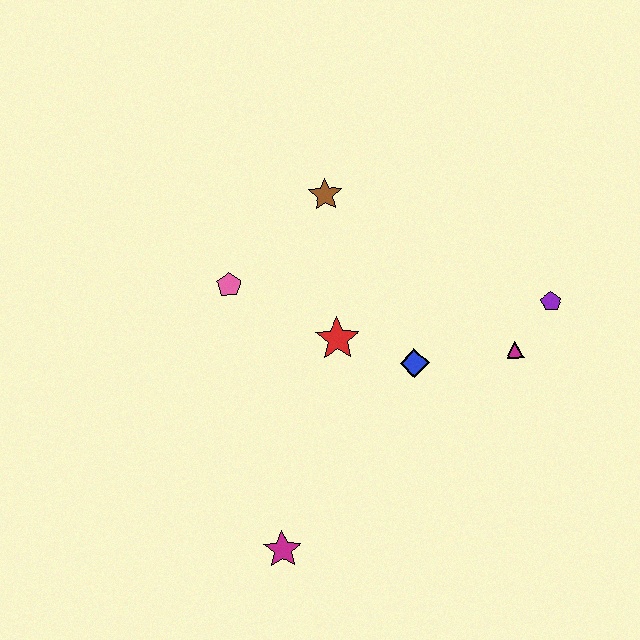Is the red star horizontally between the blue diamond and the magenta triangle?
No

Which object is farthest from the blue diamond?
The magenta star is farthest from the blue diamond.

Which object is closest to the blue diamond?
The red star is closest to the blue diamond.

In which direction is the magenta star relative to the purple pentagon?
The magenta star is to the left of the purple pentagon.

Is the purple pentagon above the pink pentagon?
No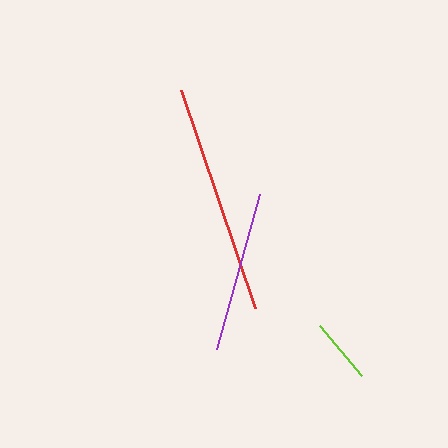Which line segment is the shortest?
The lime line is the shortest at approximately 65 pixels.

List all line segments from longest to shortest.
From longest to shortest: red, purple, lime.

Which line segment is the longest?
The red line is the longest at approximately 230 pixels.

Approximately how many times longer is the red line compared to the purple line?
The red line is approximately 1.4 times the length of the purple line.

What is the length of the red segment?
The red segment is approximately 230 pixels long.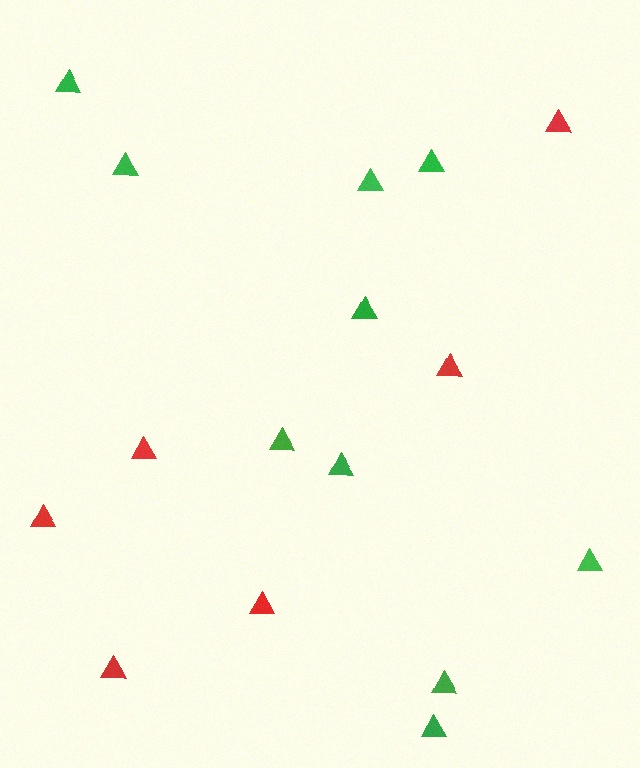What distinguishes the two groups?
There are 2 groups: one group of red triangles (6) and one group of green triangles (10).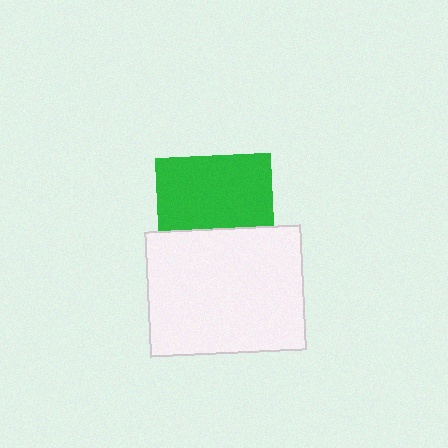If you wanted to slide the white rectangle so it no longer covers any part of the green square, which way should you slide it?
Slide it down — that is the most direct way to separate the two shapes.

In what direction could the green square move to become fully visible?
The green square could move up. That would shift it out from behind the white rectangle entirely.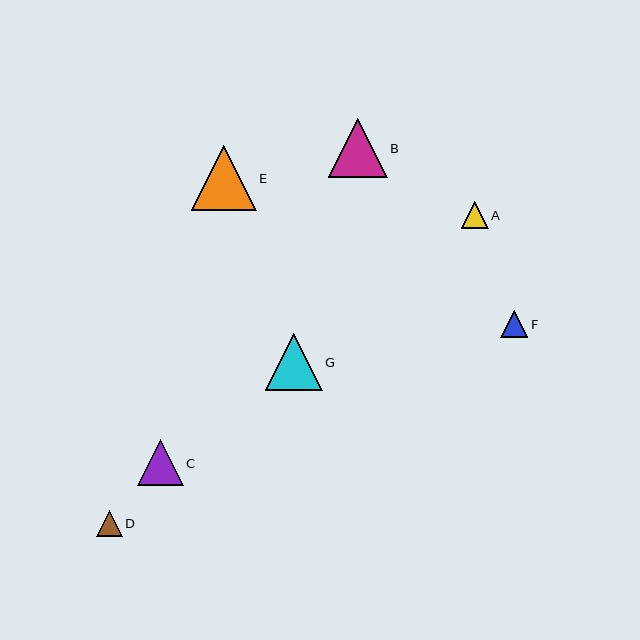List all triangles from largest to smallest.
From largest to smallest: E, B, G, C, F, A, D.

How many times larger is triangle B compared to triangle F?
Triangle B is approximately 2.2 times the size of triangle F.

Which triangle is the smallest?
Triangle D is the smallest with a size of approximately 25 pixels.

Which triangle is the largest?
Triangle E is the largest with a size of approximately 65 pixels.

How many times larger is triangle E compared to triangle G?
Triangle E is approximately 1.1 times the size of triangle G.